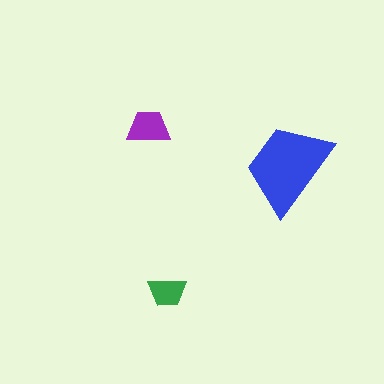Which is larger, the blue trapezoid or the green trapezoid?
The blue one.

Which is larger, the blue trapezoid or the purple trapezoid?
The blue one.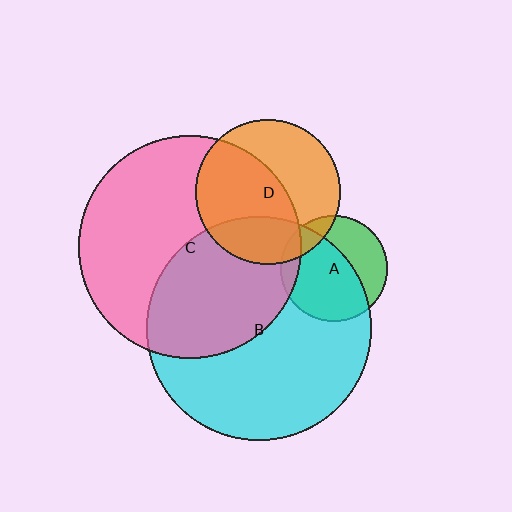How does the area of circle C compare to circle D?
Approximately 2.4 times.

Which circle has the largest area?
Circle B (cyan).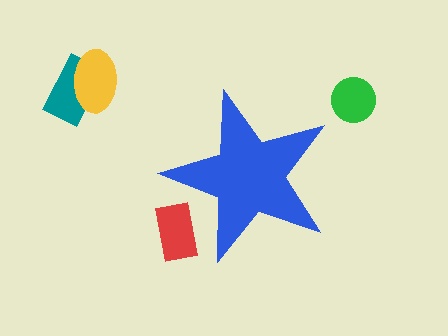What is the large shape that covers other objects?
A blue star.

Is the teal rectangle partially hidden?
No, the teal rectangle is fully visible.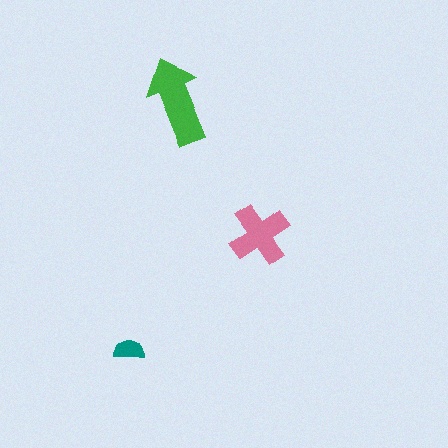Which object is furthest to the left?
The teal semicircle is leftmost.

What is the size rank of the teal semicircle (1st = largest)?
3rd.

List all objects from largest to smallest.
The green arrow, the pink cross, the teal semicircle.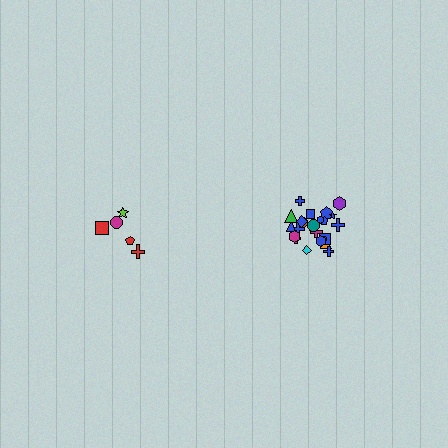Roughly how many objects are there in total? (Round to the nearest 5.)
Roughly 30 objects in total.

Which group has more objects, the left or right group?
The right group.